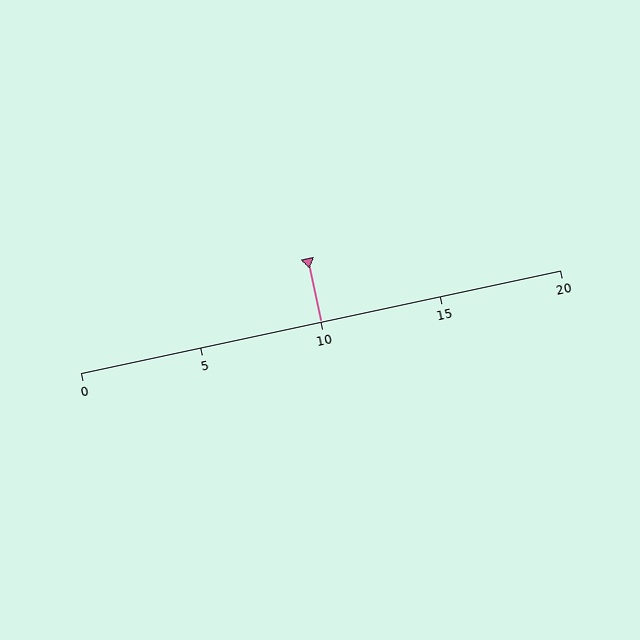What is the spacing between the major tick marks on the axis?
The major ticks are spaced 5 apart.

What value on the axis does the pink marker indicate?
The marker indicates approximately 10.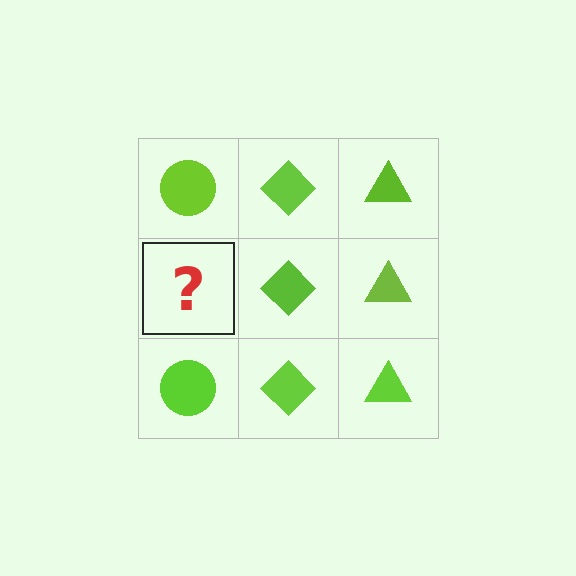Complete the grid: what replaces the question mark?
The question mark should be replaced with a lime circle.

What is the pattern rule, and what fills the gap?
The rule is that each column has a consistent shape. The gap should be filled with a lime circle.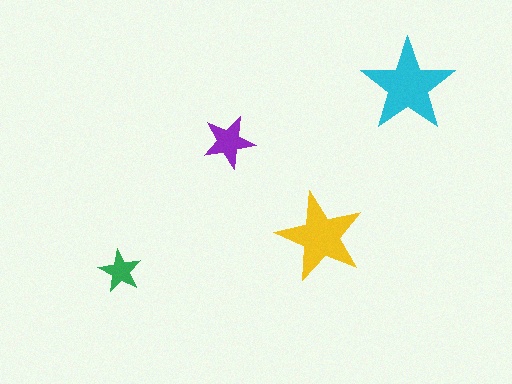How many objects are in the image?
There are 4 objects in the image.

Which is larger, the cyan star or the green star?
The cyan one.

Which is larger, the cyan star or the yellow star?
The cyan one.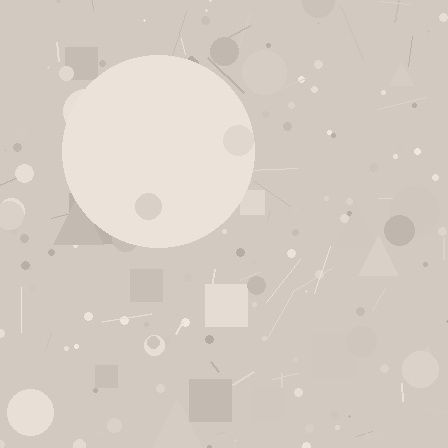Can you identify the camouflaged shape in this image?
The camouflaged shape is a circle.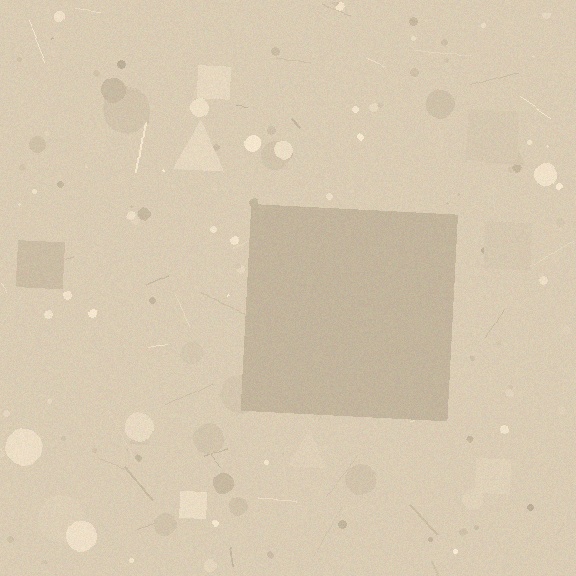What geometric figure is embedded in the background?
A square is embedded in the background.